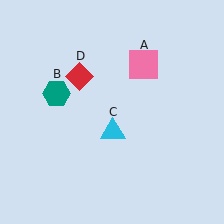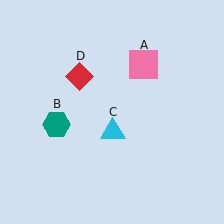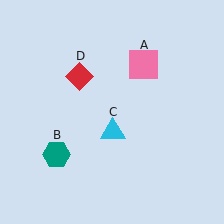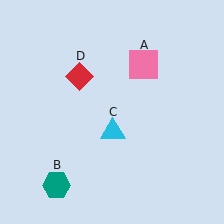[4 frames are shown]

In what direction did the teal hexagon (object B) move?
The teal hexagon (object B) moved down.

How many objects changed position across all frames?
1 object changed position: teal hexagon (object B).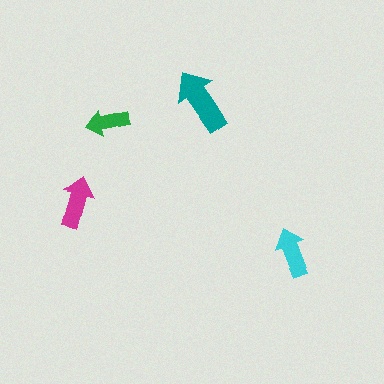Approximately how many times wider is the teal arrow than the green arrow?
About 1.5 times wider.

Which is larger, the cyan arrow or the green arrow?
The cyan one.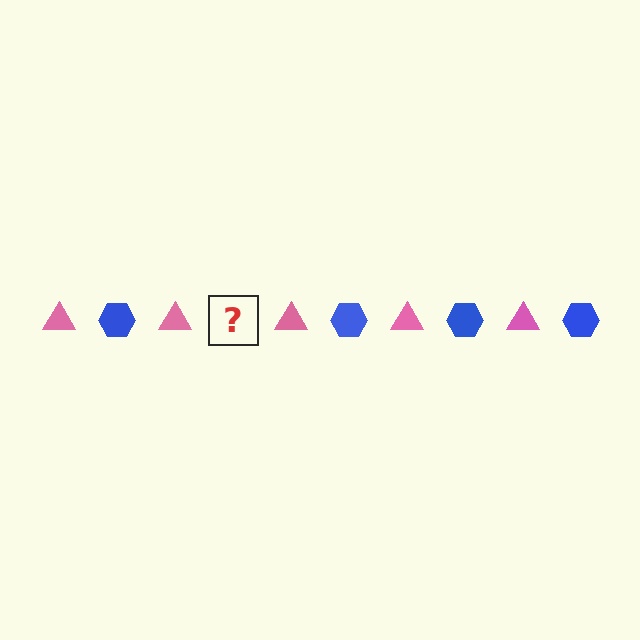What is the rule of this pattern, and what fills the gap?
The rule is that the pattern alternates between pink triangle and blue hexagon. The gap should be filled with a blue hexagon.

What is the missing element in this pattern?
The missing element is a blue hexagon.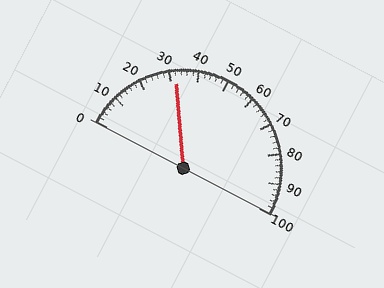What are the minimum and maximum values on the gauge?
The gauge ranges from 0 to 100.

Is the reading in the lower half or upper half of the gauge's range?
The reading is in the lower half of the range (0 to 100).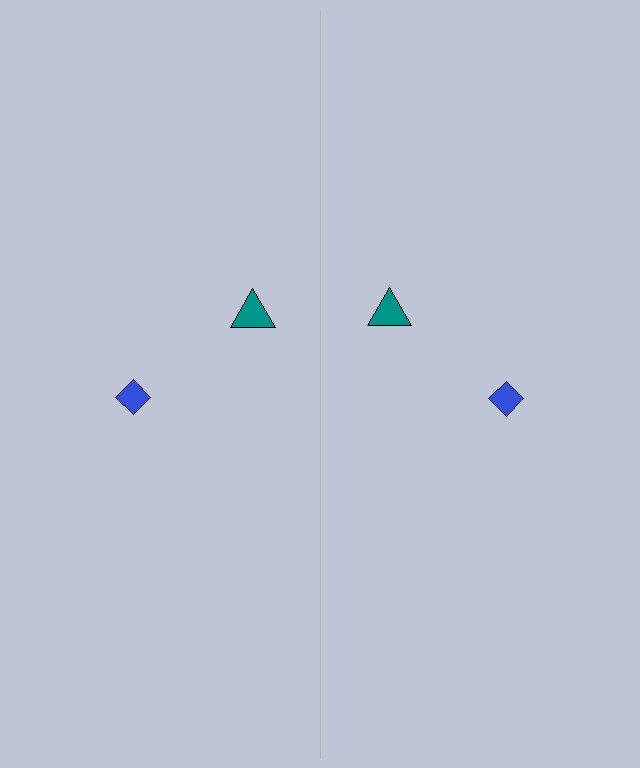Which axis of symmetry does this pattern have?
The pattern has a vertical axis of symmetry running through the center of the image.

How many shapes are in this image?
There are 4 shapes in this image.